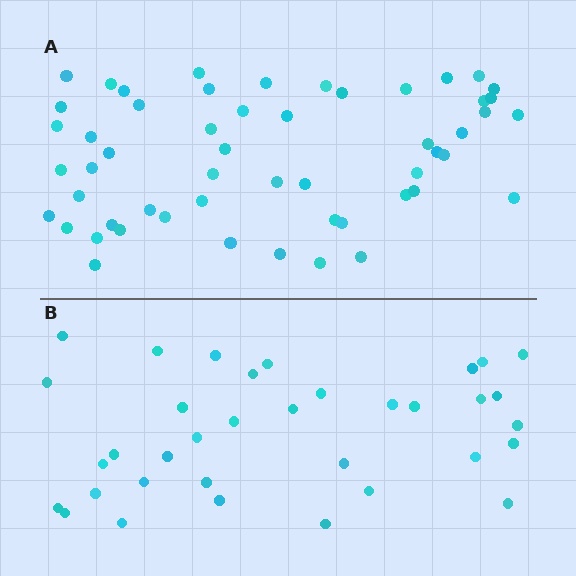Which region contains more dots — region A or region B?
Region A (the top region) has more dots.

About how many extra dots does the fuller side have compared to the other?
Region A has approximately 20 more dots than region B.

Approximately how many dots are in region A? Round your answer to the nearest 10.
About 50 dots. (The exact count is 54, which rounds to 50.)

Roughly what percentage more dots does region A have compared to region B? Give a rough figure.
About 55% more.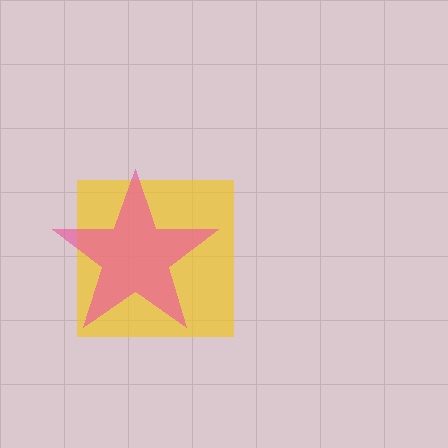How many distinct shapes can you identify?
There are 2 distinct shapes: a yellow square, a pink star.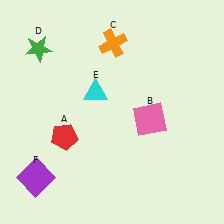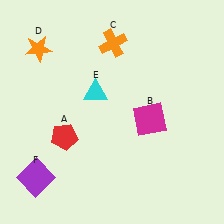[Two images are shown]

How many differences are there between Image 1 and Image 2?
There are 2 differences between the two images.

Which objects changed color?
B changed from pink to magenta. D changed from green to orange.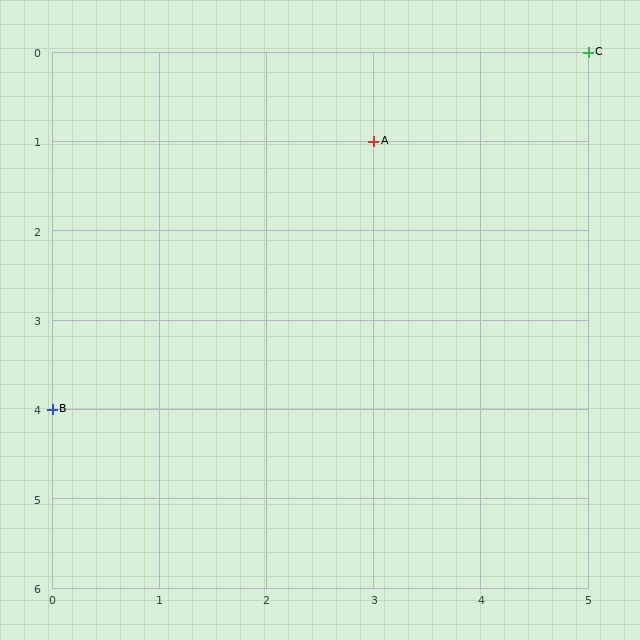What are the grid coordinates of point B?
Point B is at grid coordinates (0, 4).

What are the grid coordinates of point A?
Point A is at grid coordinates (3, 1).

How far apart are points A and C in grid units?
Points A and C are 2 columns and 1 row apart (about 2.2 grid units diagonally).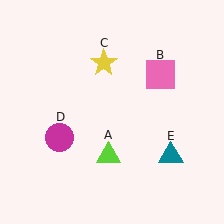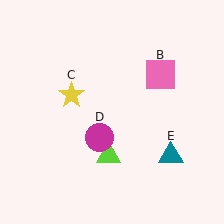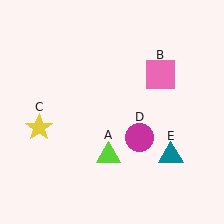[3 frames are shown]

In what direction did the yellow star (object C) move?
The yellow star (object C) moved down and to the left.